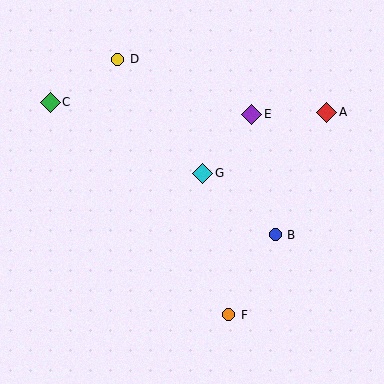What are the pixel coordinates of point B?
Point B is at (275, 235).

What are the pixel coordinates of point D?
Point D is at (118, 59).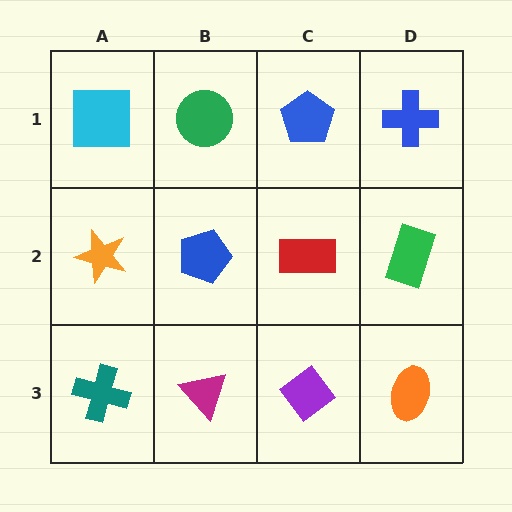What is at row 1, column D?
A blue cross.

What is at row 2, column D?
A green rectangle.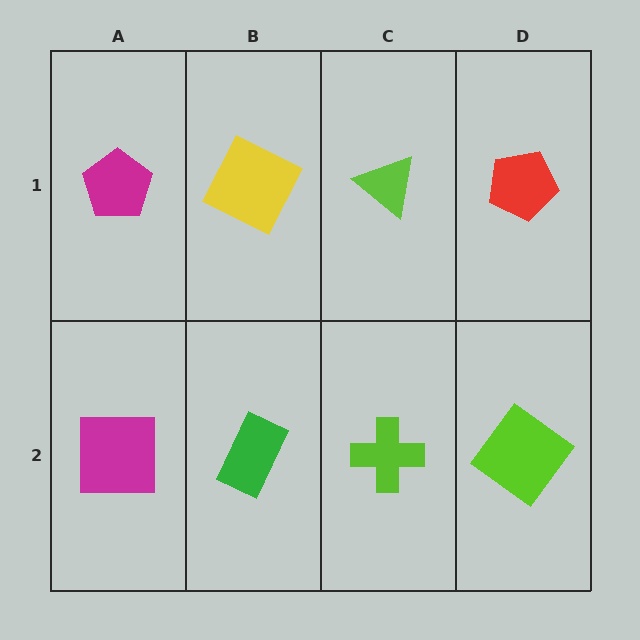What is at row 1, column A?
A magenta pentagon.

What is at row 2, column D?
A lime diamond.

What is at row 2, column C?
A lime cross.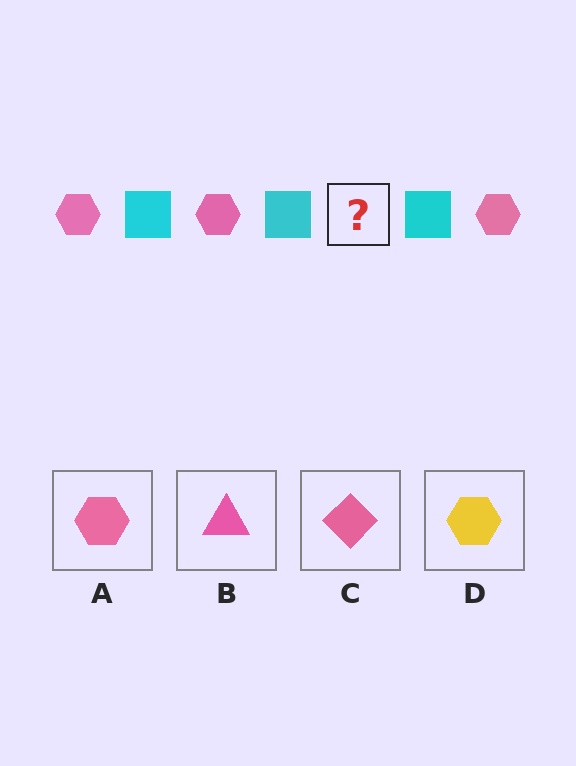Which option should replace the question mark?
Option A.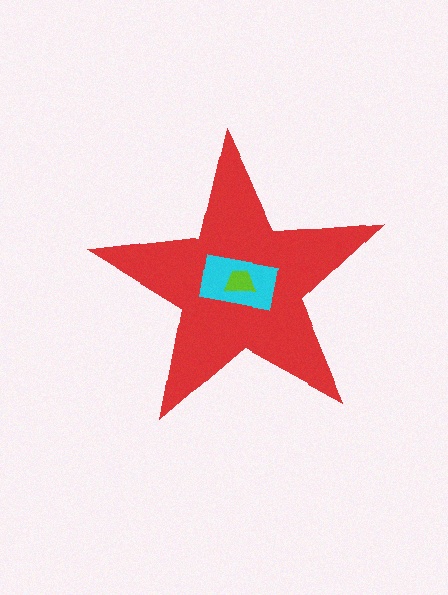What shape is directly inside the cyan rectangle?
The lime trapezoid.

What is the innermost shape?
The lime trapezoid.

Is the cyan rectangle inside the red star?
Yes.